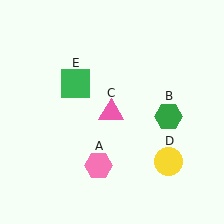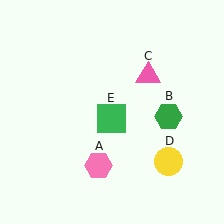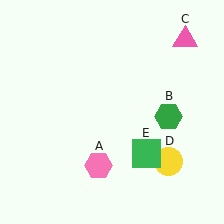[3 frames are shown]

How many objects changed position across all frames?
2 objects changed position: pink triangle (object C), green square (object E).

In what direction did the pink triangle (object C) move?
The pink triangle (object C) moved up and to the right.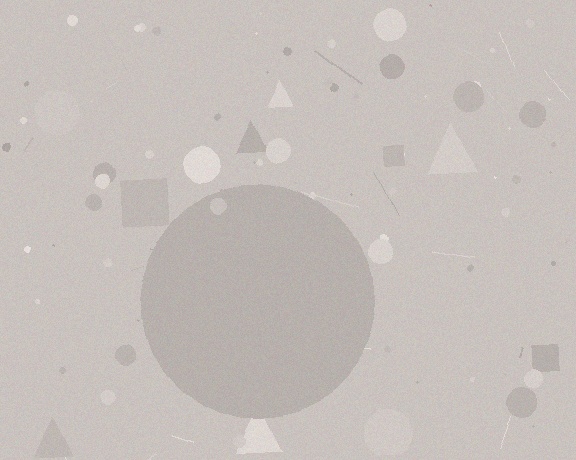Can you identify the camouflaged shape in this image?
The camouflaged shape is a circle.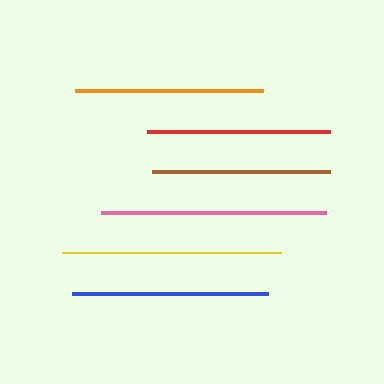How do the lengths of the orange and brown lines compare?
The orange and brown lines are approximately the same length.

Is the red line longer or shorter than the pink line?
The pink line is longer than the red line.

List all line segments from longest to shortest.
From longest to shortest: pink, yellow, blue, orange, red, brown.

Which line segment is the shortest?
The brown line is the shortest at approximately 178 pixels.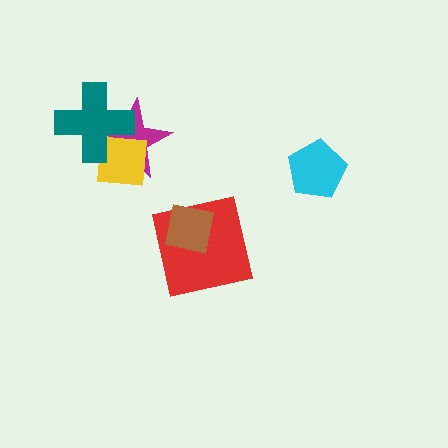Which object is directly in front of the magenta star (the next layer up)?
The yellow square is directly in front of the magenta star.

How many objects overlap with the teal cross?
2 objects overlap with the teal cross.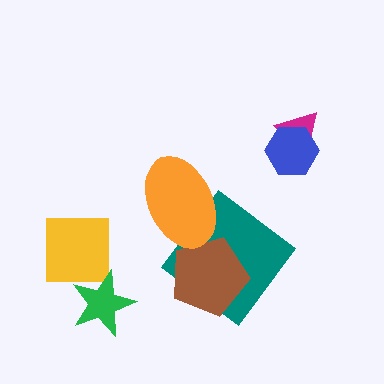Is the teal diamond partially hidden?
Yes, it is partially covered by another shape.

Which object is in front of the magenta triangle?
The blue hexagon is in front of the magenta triangle.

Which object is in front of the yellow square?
The green star is in front of the yellow square.